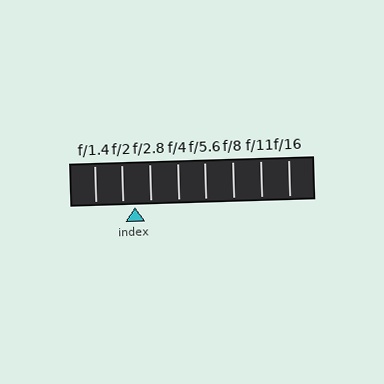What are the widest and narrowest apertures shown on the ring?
The widest aperture shown is f/1.4 and the narrowest is f/16.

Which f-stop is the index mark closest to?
The index mark is closest to f/2.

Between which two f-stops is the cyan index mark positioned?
The index mark is between f/2 and f/2.8.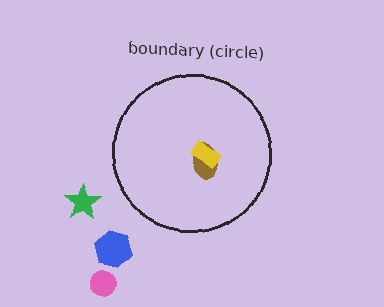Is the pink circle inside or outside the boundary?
Outside.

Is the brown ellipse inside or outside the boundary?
Inside.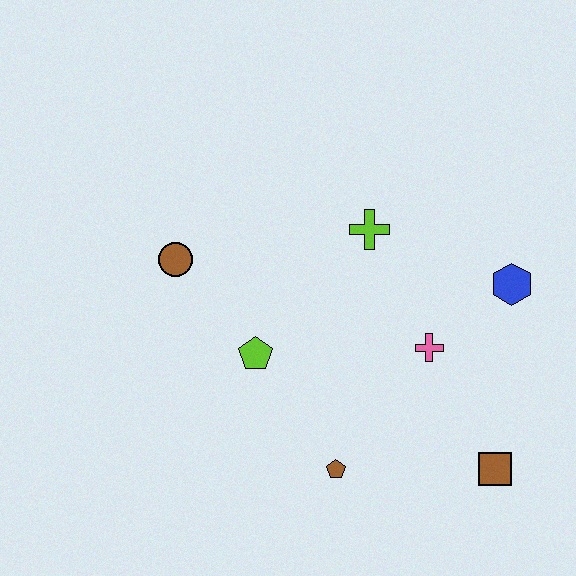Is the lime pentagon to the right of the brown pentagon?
No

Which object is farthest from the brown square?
The brown circle is farthest from the brown square.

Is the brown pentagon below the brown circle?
Yes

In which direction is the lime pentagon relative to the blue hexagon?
The lime pentagon is to the left of the blue hexagon.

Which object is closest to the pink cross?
The blue hexagon is closest to the pink cross.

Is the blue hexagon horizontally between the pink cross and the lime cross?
No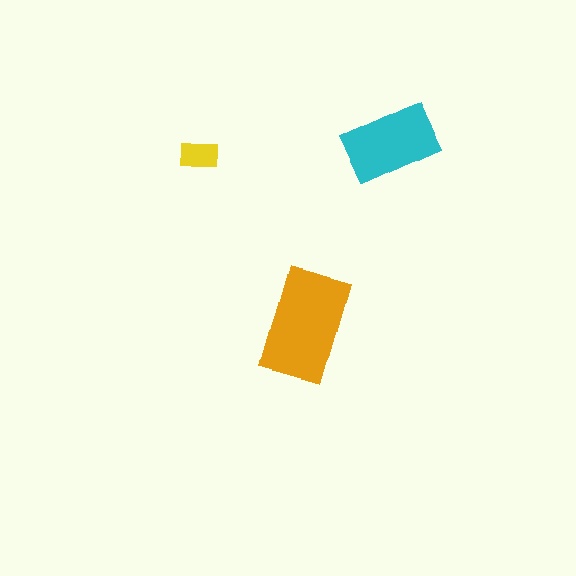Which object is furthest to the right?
The cyan rectangle is rightmost.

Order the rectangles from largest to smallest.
the orange one, the cyan one, the yellow one.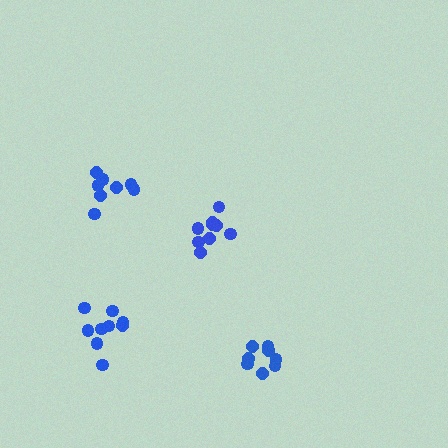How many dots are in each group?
Group 1: 9 dots, Group 2: 8 dots, Group 3: 9 dots, Group 4: 8 dots (34 total).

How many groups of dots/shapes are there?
There are 4 groups.